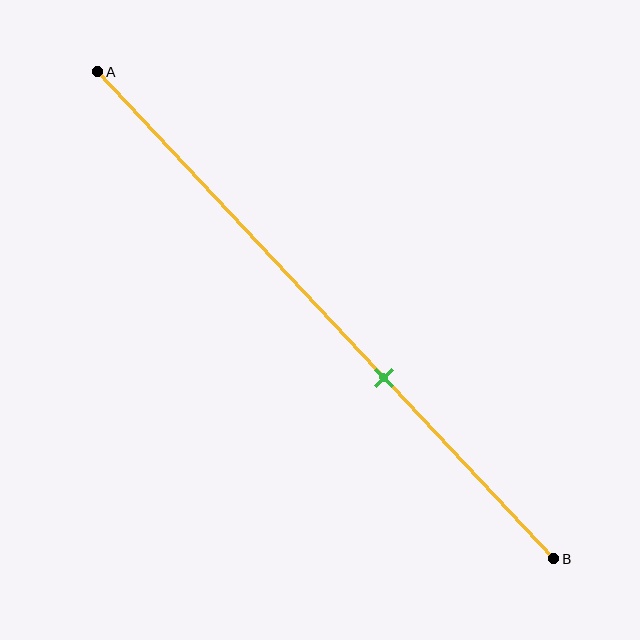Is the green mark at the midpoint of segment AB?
No, the mark is at about 65% from A, not at the 50% midpoint.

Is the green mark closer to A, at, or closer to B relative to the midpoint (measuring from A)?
The green mark is closer to point B than the midpoint of segment AB.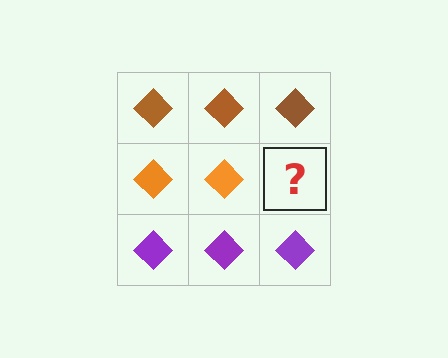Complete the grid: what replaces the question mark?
The question mark should be replaced with an orange diamond.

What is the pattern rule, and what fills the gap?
The rule is that each row has a consistent color. The gap should be filled with an orange diamond.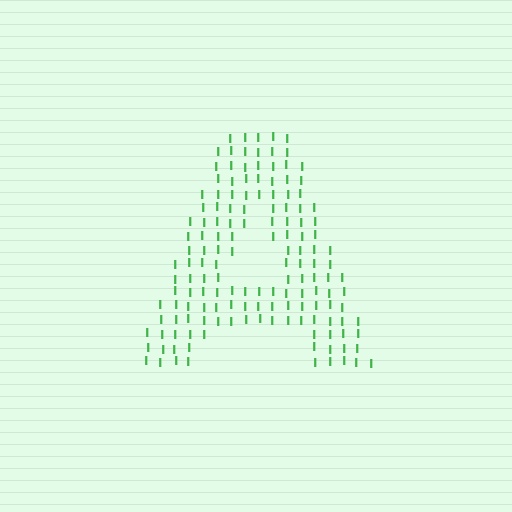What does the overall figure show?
The overall figure shows the letter A.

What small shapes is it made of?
It is made of small letter I's.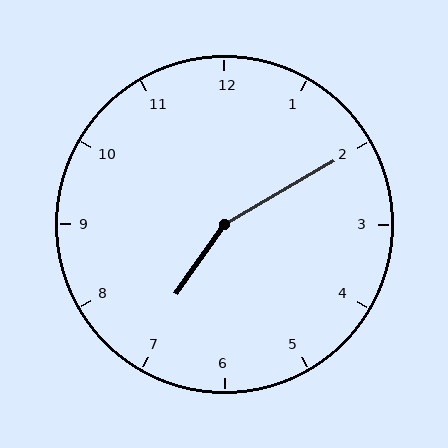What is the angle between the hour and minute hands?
Approximately 155 degrees.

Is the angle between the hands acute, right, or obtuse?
It is obtuse.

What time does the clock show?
7:10.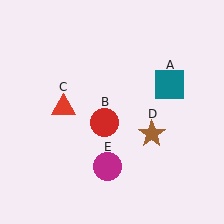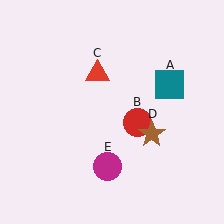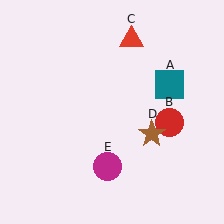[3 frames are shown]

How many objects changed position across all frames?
2 objects changed position: red circle (object B), red triangle (object C).